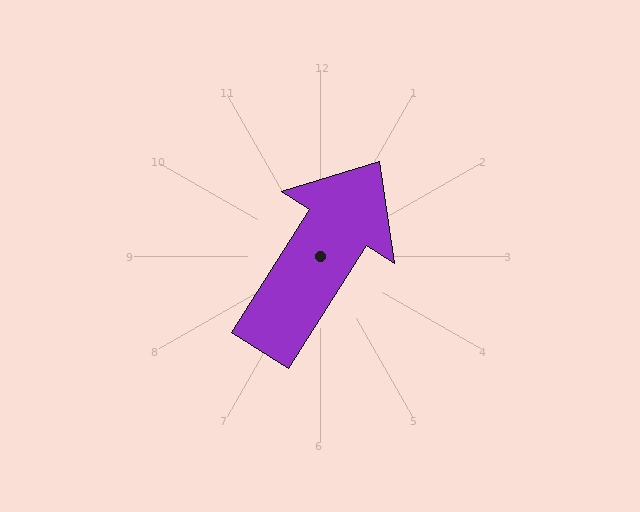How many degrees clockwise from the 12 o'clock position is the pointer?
Approximately 32 degrees.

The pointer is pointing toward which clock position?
Roughly 1 o'clock.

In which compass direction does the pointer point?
Northeast.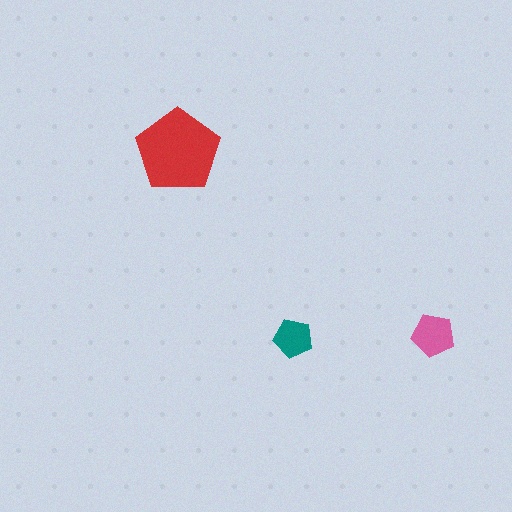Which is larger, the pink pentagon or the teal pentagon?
The pink one.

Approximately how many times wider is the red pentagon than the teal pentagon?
About 2 times wider.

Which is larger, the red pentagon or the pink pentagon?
The red one.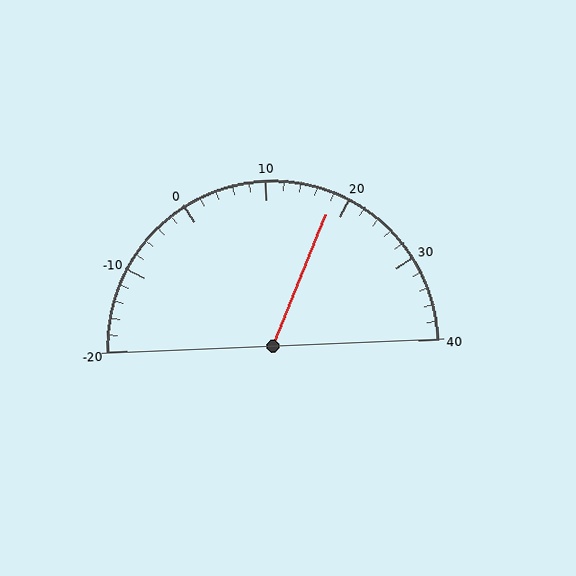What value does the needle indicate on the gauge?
The needle indicates approximately 18.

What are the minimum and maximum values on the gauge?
The gauge ranges from -20 to 40.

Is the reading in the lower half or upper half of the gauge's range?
The reading is in the upper half of the range (-20 to 40).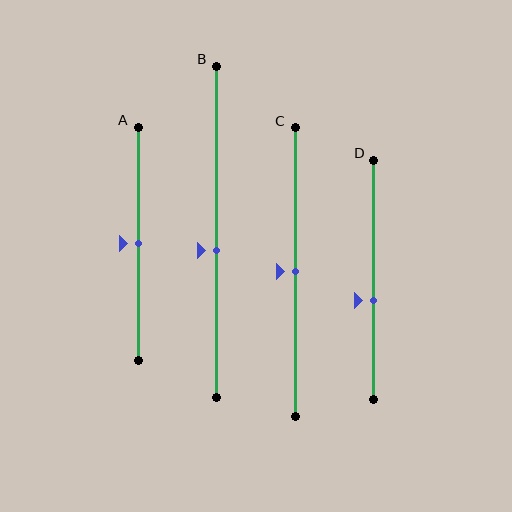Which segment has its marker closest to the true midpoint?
Segment A has its marker closest to the true midpoint.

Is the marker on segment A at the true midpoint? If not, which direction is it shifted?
Yes, the marker on segment A is at the true midpoint.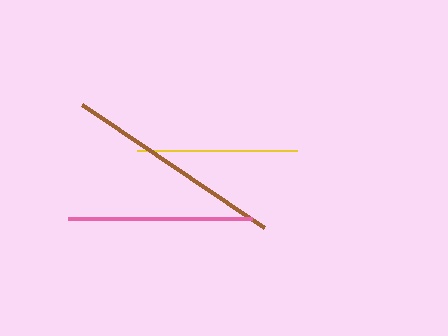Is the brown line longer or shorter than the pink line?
The brown line is longer than the pink line.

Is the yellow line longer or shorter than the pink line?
The pink line is longer than the yellow line.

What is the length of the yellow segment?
The yellow segment is approximately 161 pixels long.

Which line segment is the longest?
The brown line is the longest at approximately 220 pixels.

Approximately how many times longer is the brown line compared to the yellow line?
The brown line is approximately 1.4 times the length of the yellow line.